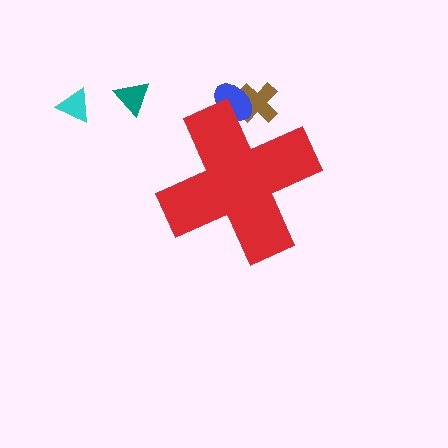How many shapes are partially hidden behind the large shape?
2 shapes are partially hidden.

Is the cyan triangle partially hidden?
No, the cyan triangle is fully visible.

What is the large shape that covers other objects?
A red cross.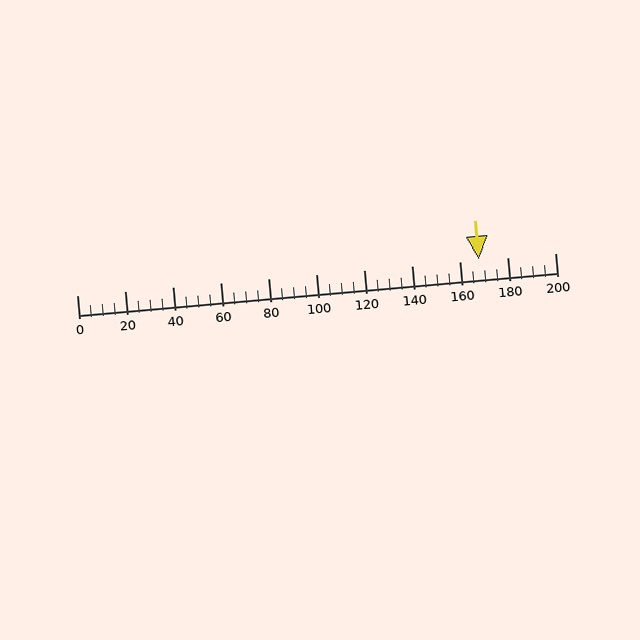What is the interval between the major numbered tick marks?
The major tick marks are spaced 20 units apart.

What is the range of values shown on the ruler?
The ruler shows values from 0 to 200.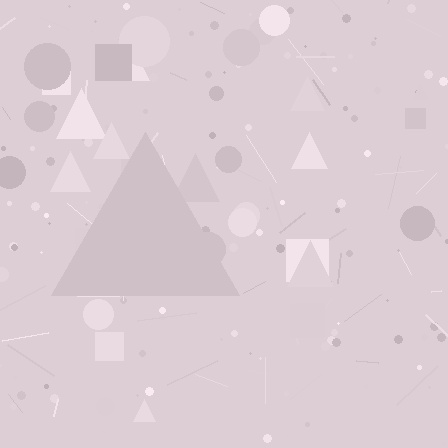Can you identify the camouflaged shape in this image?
The camouflaged shape is a triangle.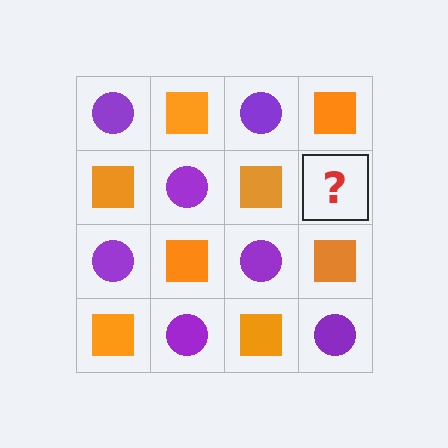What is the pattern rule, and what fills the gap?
The rule is that it alternates purple circle and orange square in a checkerboard pattern. The gap should be filled with a purple circle.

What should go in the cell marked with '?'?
The missing cell should contain a purple circle.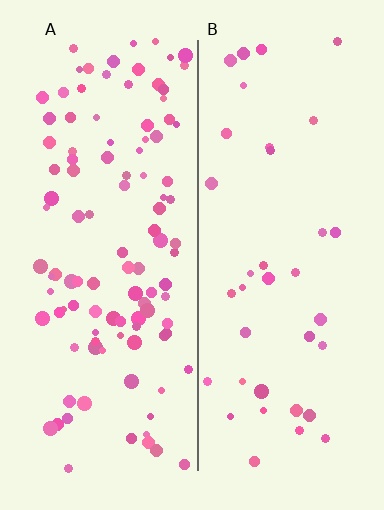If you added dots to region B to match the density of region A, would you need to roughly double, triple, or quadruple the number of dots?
Approximately triple.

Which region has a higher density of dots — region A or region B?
A (the left).